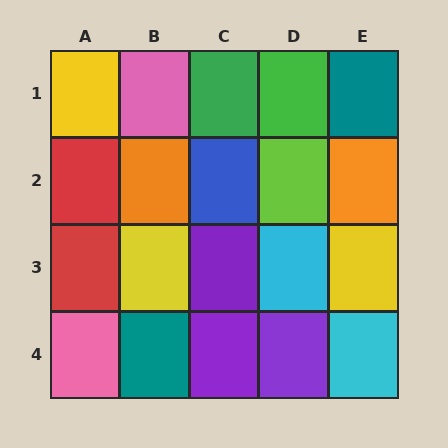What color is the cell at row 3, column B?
Yellow.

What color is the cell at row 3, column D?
Cyan.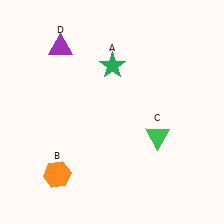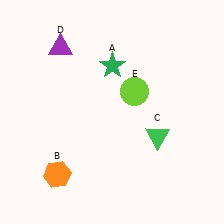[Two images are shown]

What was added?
A lime circle (E) was added in Image 2.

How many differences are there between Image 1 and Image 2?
There is 1 difference between the two images.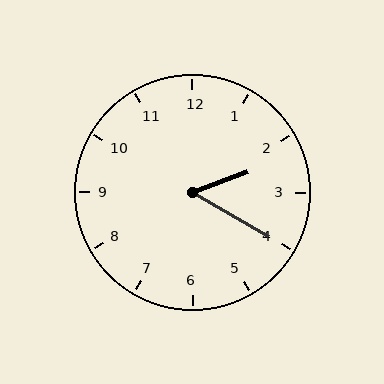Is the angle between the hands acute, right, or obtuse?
It is acute.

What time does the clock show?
2:20.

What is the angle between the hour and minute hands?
Approximately 50 degrees.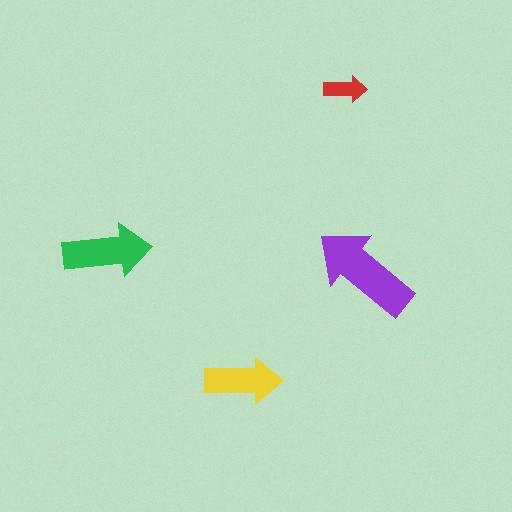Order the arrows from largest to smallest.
the purple one, the green one, the yellow one, the red one.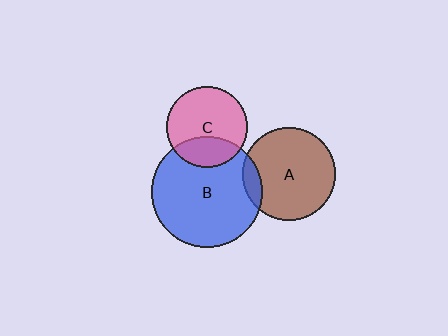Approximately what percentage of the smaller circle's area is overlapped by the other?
Approximately 10%.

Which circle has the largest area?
Circle B (blue).